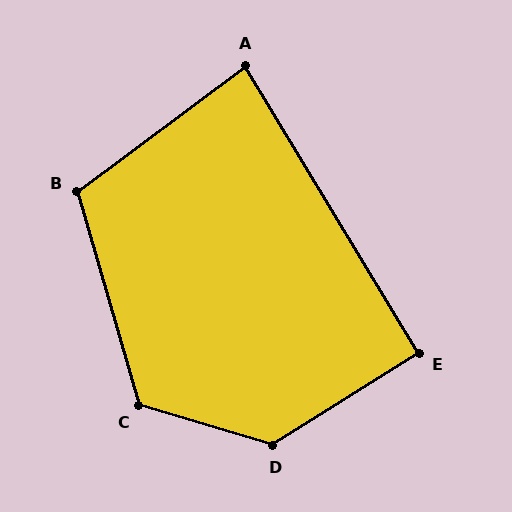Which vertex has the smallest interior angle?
A, at approximately 84 degrees.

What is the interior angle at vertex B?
Approximately 111 degrees (obtuse).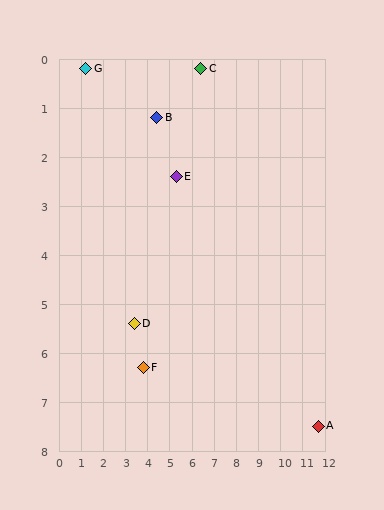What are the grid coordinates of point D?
Point D is at approximately (3.4, 5.4).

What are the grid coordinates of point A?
Point A is at approximately (11.7, 7.5).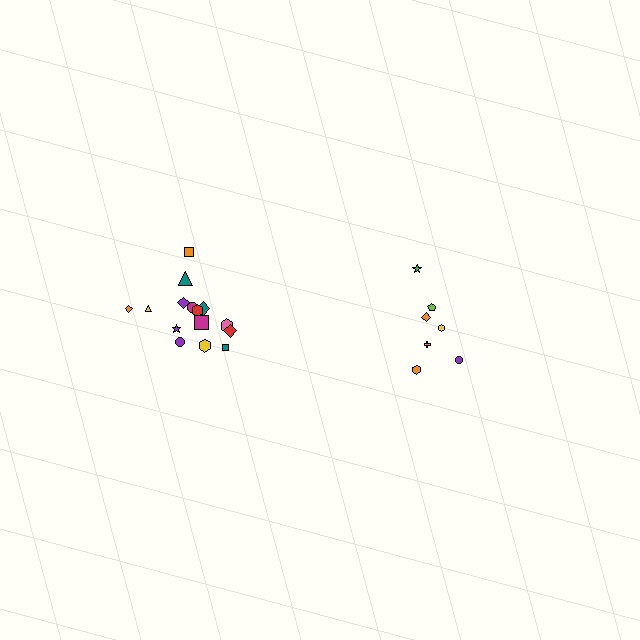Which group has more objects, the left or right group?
The left group.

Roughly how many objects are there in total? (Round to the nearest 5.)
Roughly 20 objects in total.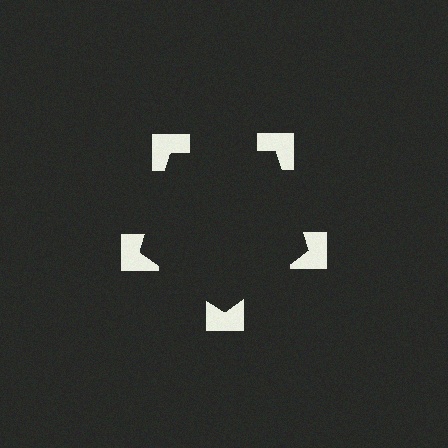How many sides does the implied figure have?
5 sides.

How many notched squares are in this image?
There are 5 — one at each vertex of the illusory pentagon.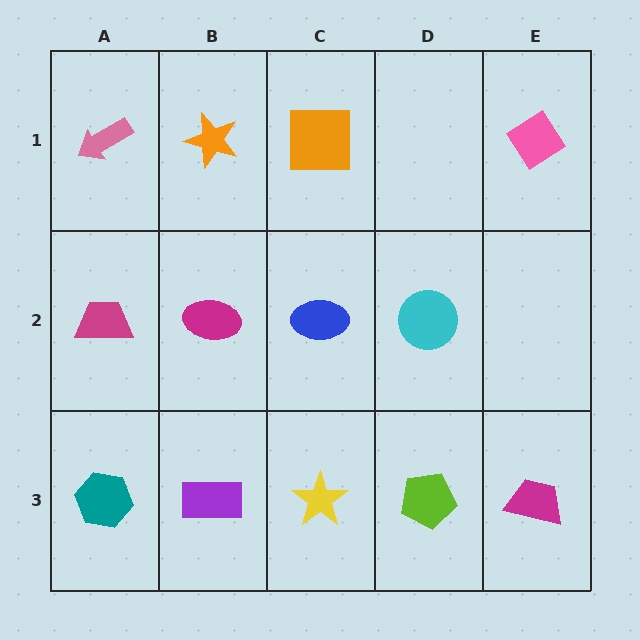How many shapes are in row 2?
4 shapes.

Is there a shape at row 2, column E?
No, that cell is empty.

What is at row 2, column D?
A cyan circle.